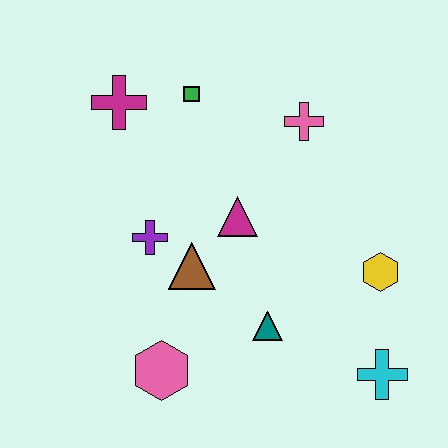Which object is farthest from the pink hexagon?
The pink cross is farthest from the pink hexagon.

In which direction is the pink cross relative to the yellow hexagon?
The pink cross is above the yellow hexagon.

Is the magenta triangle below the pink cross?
Yes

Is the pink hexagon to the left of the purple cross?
No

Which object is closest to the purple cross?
The brown triangle is closest to the purple cross.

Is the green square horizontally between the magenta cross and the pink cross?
Yes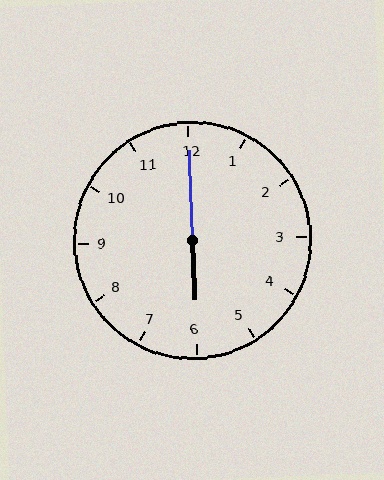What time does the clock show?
6:00.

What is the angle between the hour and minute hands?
Approximately 180 degrees.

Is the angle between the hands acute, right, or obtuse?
It is obtuse.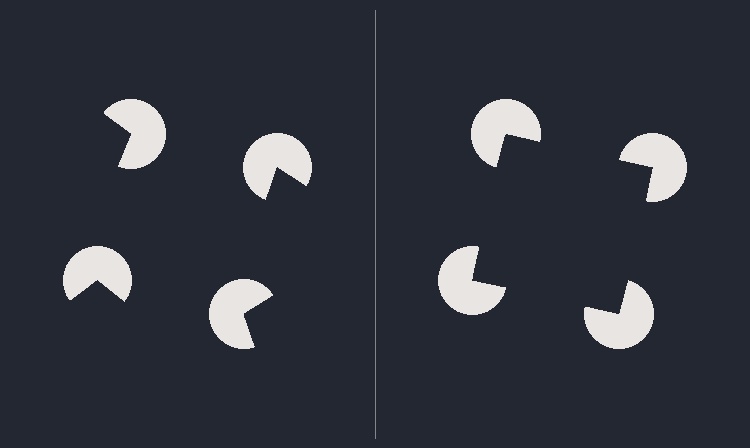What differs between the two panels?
The pac-man discs are positioned identically on both sides; only the wedge orientations differ. On the right they align to a square; on the left they are misaligned.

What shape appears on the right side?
An illusory square.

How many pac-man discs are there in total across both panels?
8 — 4 on each side.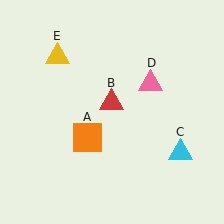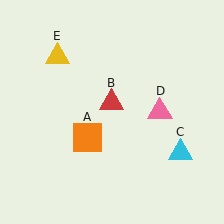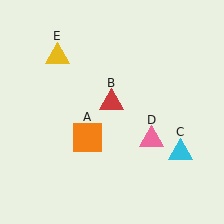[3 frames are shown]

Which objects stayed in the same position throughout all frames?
Orange square (object A) and red triangle (object B) and cyan triangle (object C) and yellow triangle (object E) remained stationary.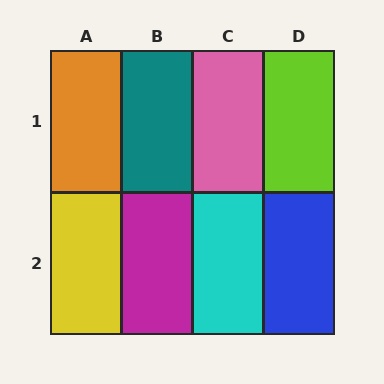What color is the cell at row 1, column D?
Lime.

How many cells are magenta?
1 cell is magenta.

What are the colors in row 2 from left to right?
Yellow, magenta, cyan, blue.